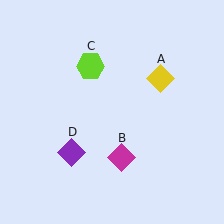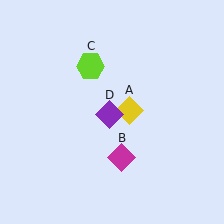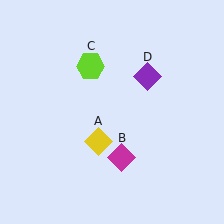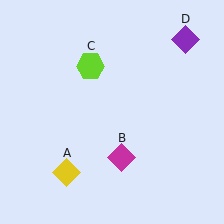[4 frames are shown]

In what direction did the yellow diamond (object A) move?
The yellow diamond (object A) moved down and to the left.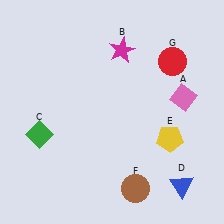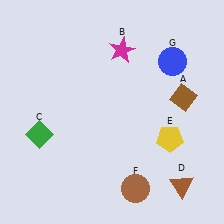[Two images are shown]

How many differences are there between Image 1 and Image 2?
There are 3 differences between the two images.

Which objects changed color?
A changed from pink to brown. D changed from blue to brown. G changed from red to blue.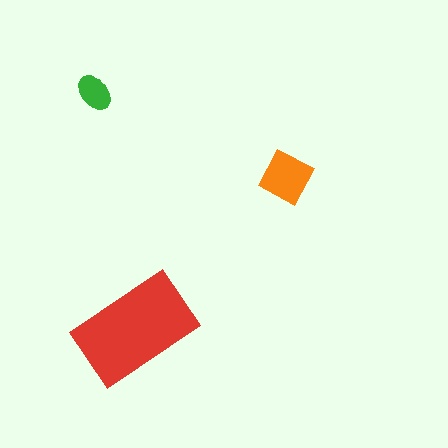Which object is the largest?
The red rectangle.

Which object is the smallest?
The green ellipse.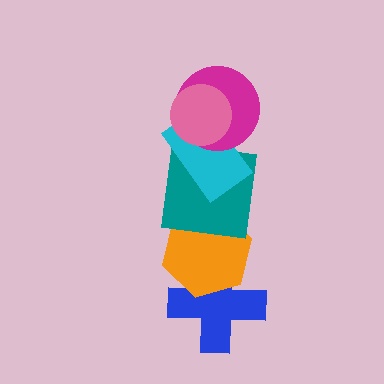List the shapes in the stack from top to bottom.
From top to bottom: the pink circle, the magenta circle, the cyan rectangle, the teal square, the orange hexagon, the blue cross.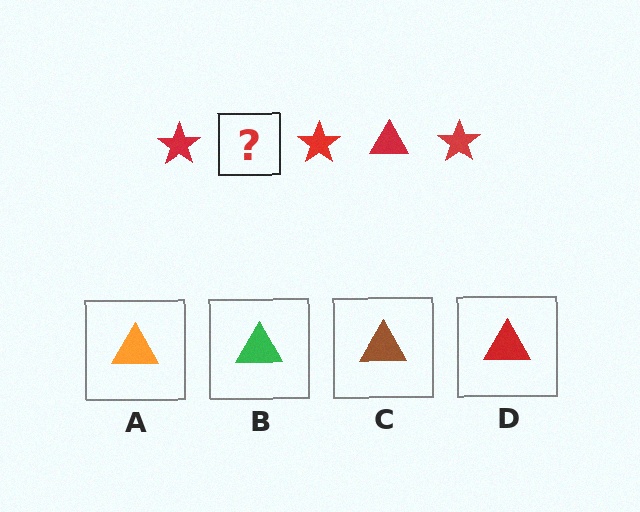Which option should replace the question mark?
Option D.